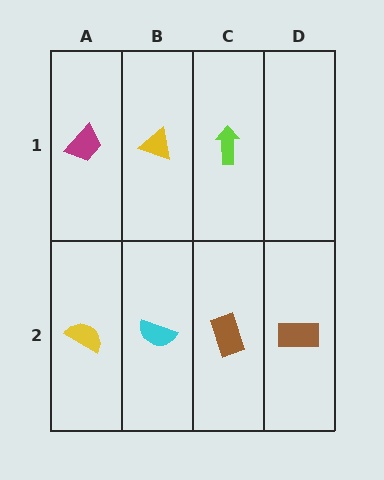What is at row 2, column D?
A brown rectangle.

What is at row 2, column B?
A cyan semicircle.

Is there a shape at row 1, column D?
No, that cell is empty.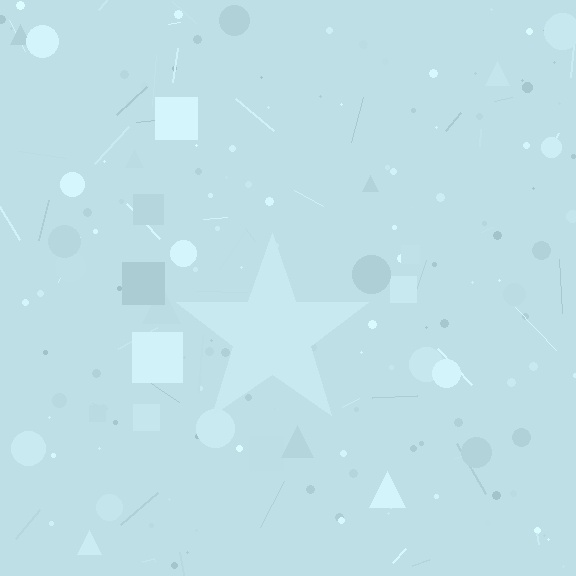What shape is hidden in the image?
A star is hidden in the image.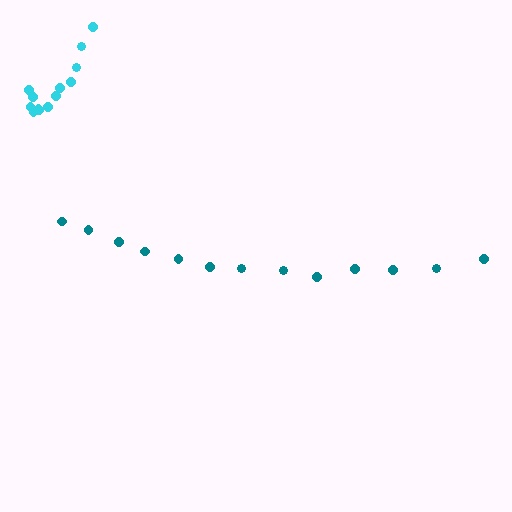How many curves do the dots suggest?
There are 2 distinct paths.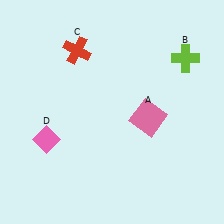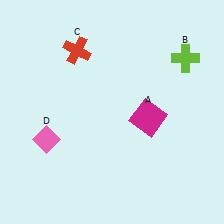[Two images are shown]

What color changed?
The square (A) changed from pink in Image 1 to magenta in Image 2.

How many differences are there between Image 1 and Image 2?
There is 1 difference between the two images.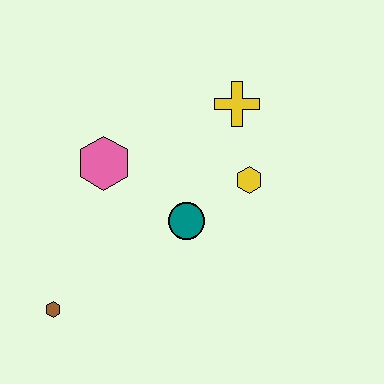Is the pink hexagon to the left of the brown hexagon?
No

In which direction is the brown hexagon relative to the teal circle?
The brown hexagon is to the left of the teal circle.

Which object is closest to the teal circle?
The yellow hexagon is closest to the teal circle.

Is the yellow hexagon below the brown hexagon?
No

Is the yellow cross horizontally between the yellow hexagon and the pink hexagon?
Yes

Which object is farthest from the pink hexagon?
The brown hexagon is farthest from the pink hexagon.